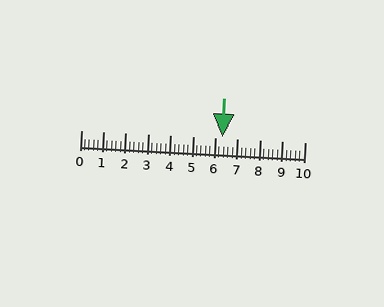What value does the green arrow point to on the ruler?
The green arrow points to approximately 6.3.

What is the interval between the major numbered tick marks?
The major tick marks are spaced 1 units apart.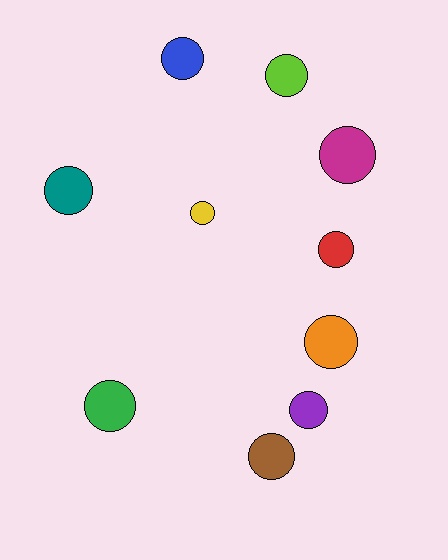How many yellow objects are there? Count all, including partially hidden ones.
There is 1 yellow object.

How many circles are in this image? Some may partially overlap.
There are 10 circles.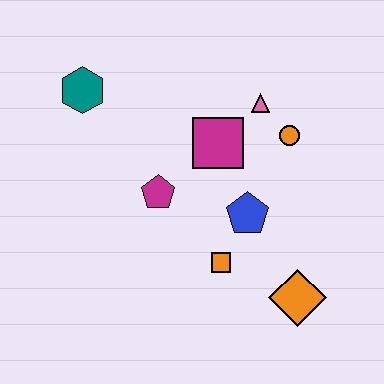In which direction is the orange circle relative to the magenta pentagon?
The orange circle is to the right of the magenta pentagon.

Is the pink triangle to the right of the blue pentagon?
Yes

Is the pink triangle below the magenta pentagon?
No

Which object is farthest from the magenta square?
The orange diamond is farthest from the magenta square.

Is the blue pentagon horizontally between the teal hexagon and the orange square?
No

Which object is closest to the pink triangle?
The orange circle is closest to the pink triangle.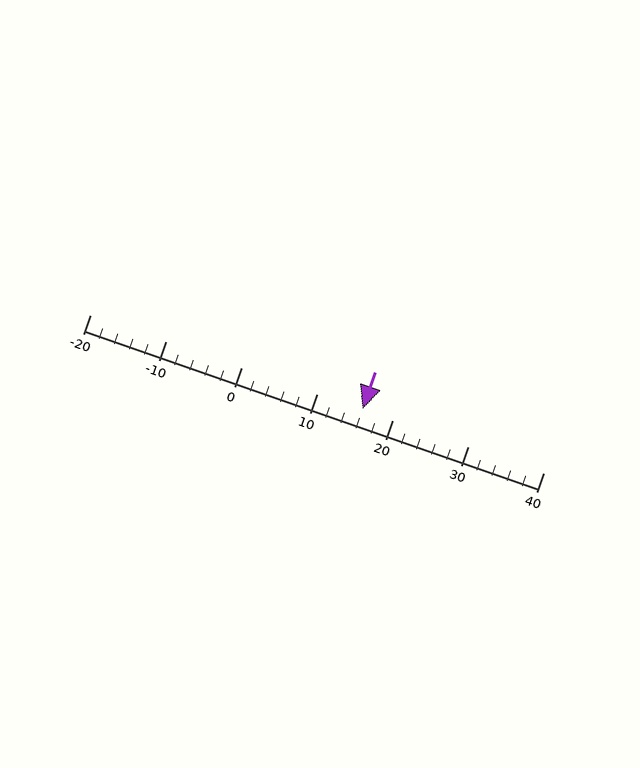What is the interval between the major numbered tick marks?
The major tick marks are spaced 10 units apart.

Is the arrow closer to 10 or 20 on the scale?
The arrow is closer to 20.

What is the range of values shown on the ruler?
The ruler shows values from -20 to 40.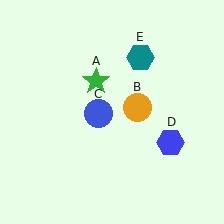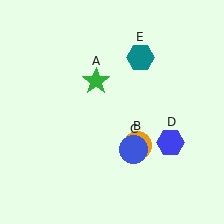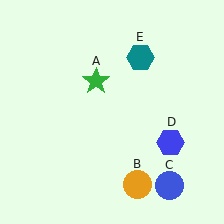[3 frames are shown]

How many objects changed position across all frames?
2 objects changed position: orange circle (object B), blue circle (object C).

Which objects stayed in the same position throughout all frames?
Green star (object A) and blue hexagon (object D) and teal hexagon (object E) remained stationary.